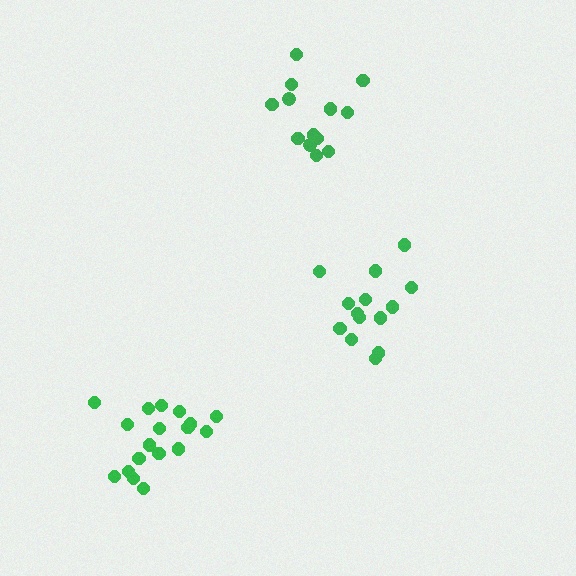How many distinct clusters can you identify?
There are 3 distinct clusters.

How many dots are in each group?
Group 1: 18 dots, Group 2: 14 dots, Group 3: 14 dots (46 total).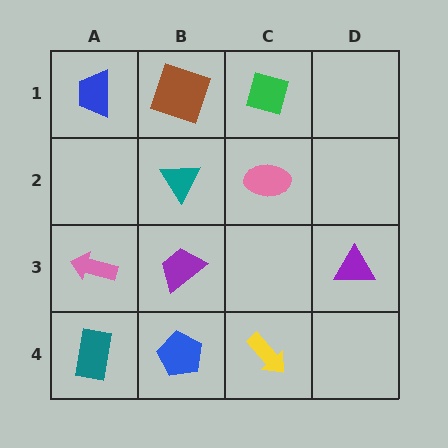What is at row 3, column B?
A purple trapezoid.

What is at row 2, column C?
A pink ellipse.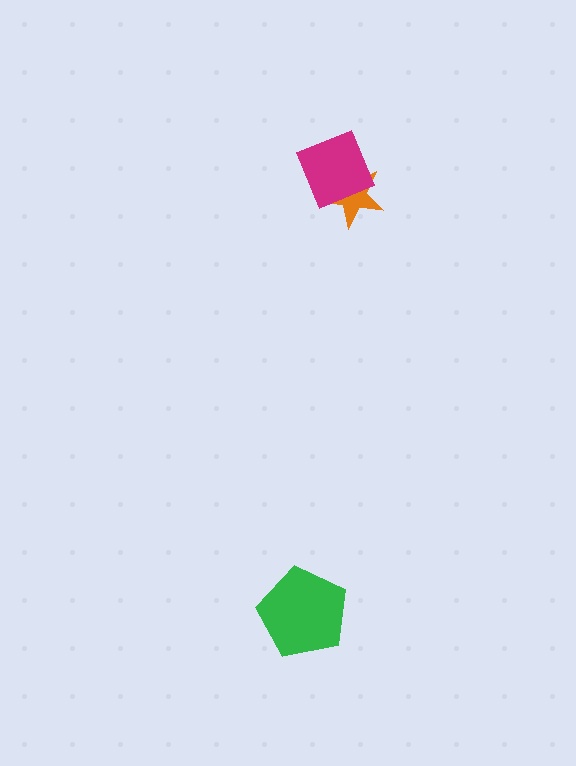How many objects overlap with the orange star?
1 object overlaps with the orange star.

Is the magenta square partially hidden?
No, no other shape covers it.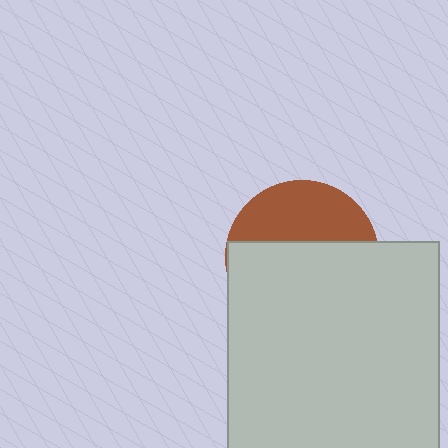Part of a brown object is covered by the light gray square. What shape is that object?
It is a circle.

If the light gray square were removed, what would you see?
You would see the complete brown circle.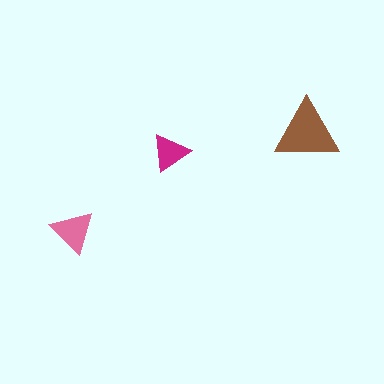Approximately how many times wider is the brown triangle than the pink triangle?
About 1.5 times wider.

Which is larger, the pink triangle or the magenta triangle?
The pink one.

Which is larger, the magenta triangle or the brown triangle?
The brown one.